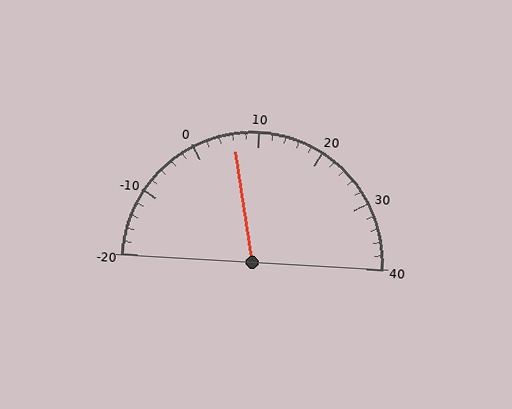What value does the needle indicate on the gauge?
The needle indicates approximately 6.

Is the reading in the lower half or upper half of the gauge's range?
The reading is in the lower half of the range (-20 to 40).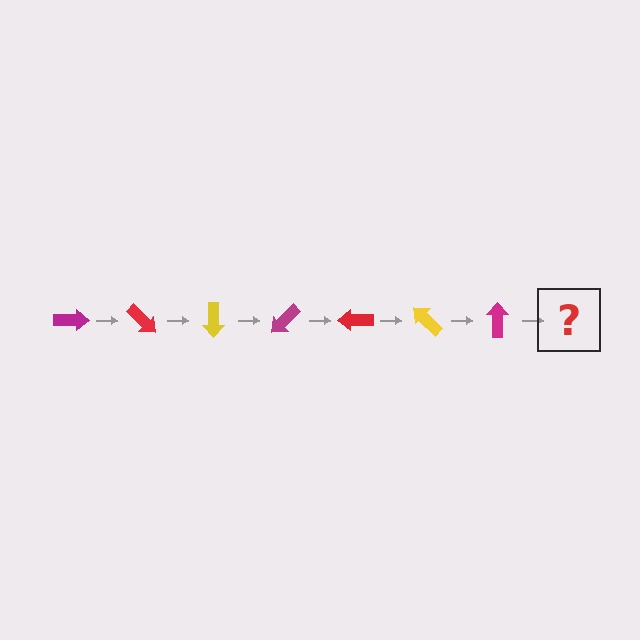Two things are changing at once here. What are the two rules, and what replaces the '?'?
The two rules are that it rotates 45 degrees each step and the color cycles through magenta, red, and yellow. The '?' should be a red arrow, rotated 315 degrees from the start.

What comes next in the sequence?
The next element should be a red arrow, rotated 315 degrees from the start.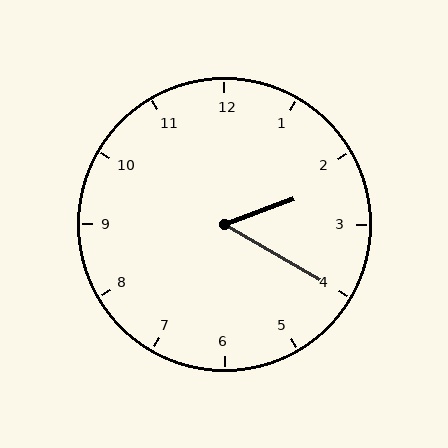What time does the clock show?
2:20.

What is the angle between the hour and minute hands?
Approximately 50 degrees.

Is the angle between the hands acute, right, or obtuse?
It is acute.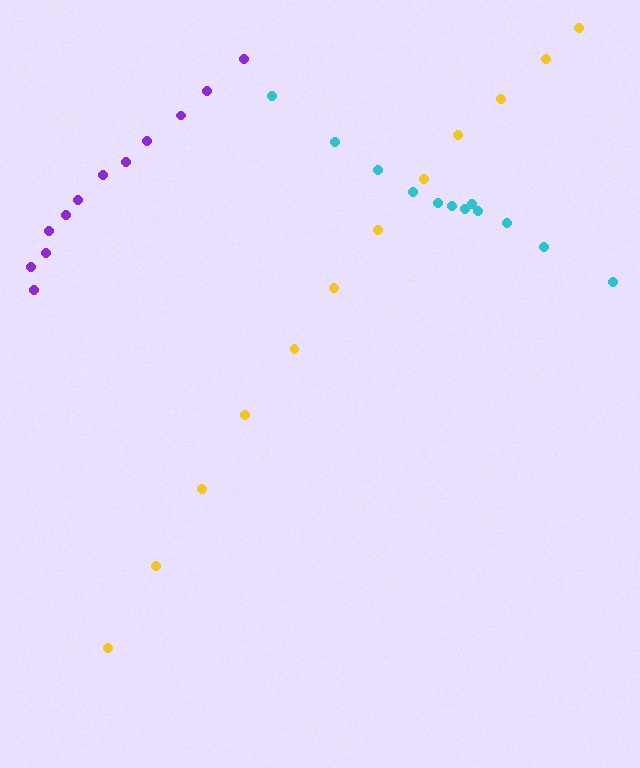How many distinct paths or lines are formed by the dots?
There are 3 distinct paths.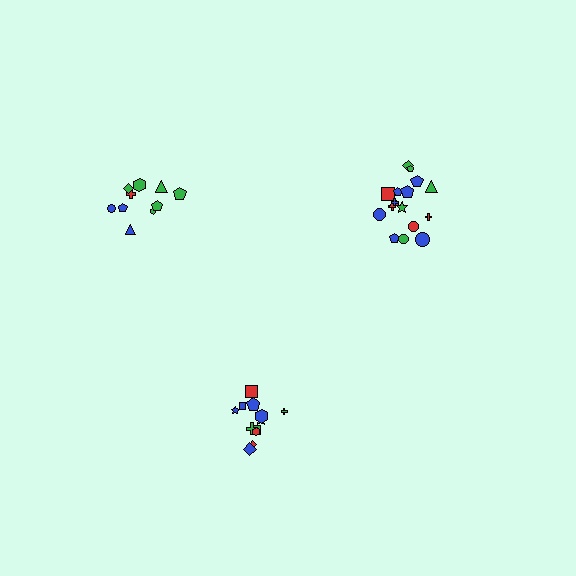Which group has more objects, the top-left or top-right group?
The top-right group.